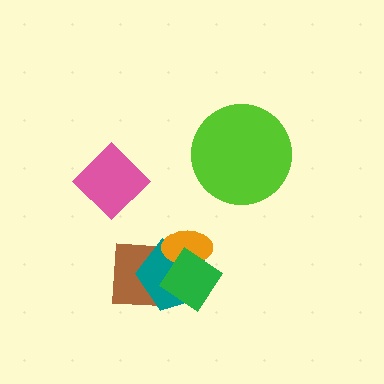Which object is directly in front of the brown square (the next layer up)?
The teal pentagon is directly in front of the brown square.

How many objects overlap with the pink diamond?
0 objects overlap with the pink diamond.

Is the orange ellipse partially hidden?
Yes, it is partially covered by another shape.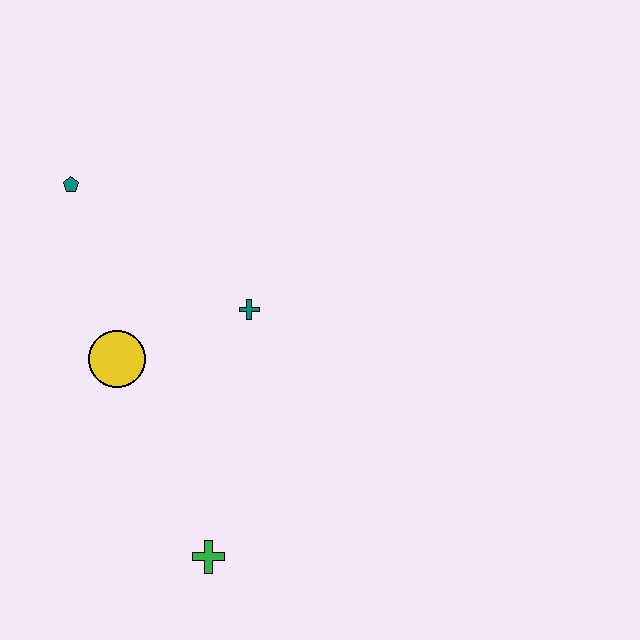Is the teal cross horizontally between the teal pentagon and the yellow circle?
No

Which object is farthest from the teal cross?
The green cross is farthest from the teal cross.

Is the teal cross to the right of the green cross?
Yes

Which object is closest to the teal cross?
The yellow circle is closest to the teal cross.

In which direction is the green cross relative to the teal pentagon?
The green cross is below the teal pentagon.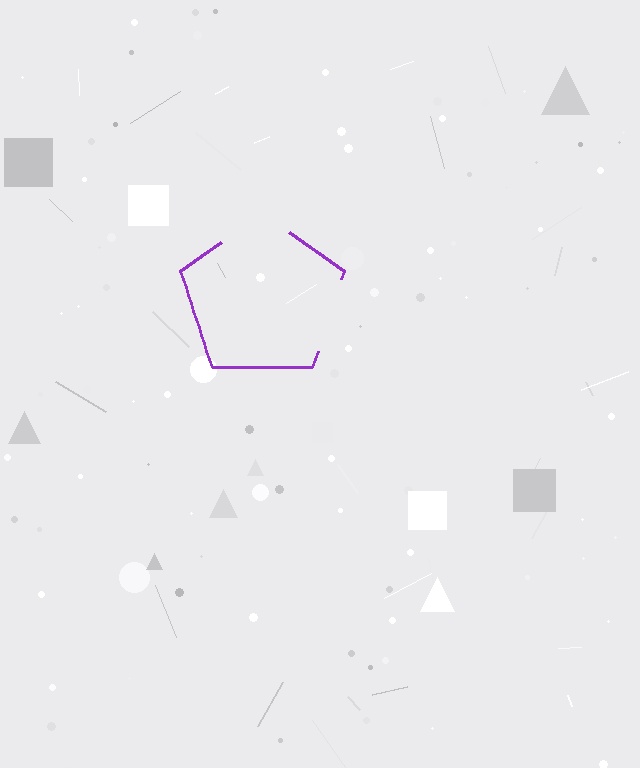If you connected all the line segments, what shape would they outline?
They would outline a pentagon.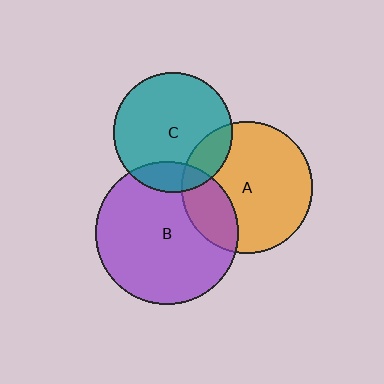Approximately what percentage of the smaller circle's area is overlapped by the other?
Approximately 15%.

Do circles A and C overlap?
Yes.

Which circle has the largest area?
Circle B (purple).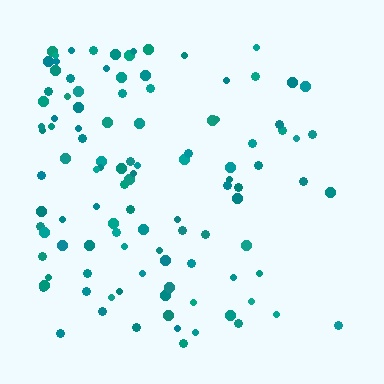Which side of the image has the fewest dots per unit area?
The right.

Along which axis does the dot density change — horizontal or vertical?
Horizontal.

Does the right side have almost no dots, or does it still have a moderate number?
Still a moderate number, just noticeably fewer than the left.